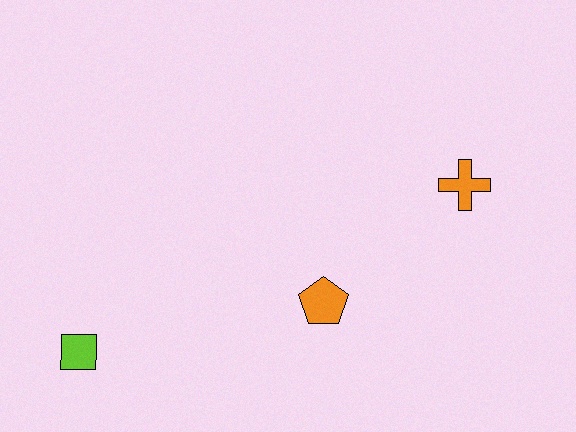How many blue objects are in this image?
There are no blue objects.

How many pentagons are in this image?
There is 1 pentagon.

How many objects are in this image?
There are 3 objects.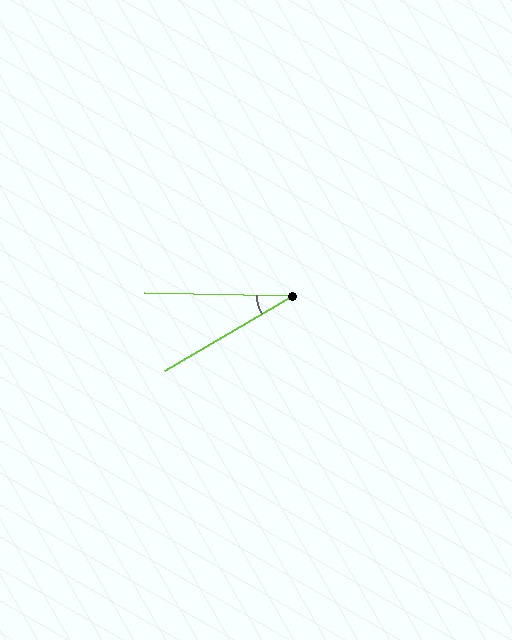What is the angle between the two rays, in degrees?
Approximately 32 degrees.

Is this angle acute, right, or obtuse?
It is acute.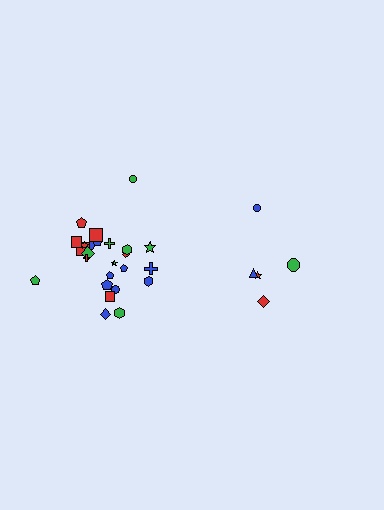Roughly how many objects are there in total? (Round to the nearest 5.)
Roughly 30 objects in total.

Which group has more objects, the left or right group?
The left group.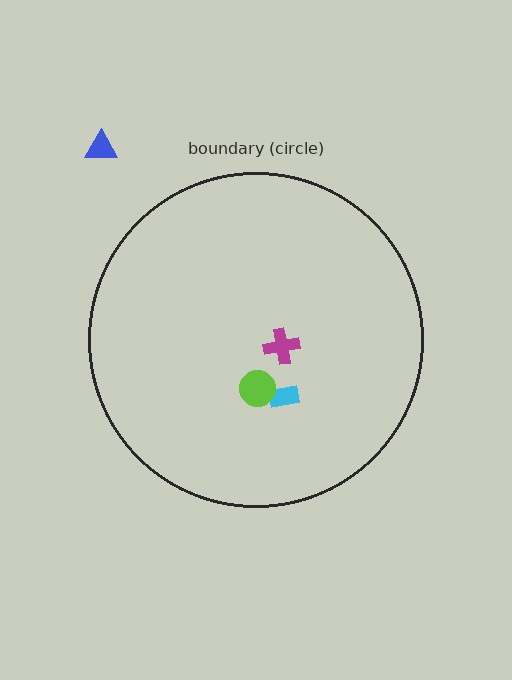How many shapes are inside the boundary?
3 inside, 1 outside.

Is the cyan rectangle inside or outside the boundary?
Inside.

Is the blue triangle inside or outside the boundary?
Outside.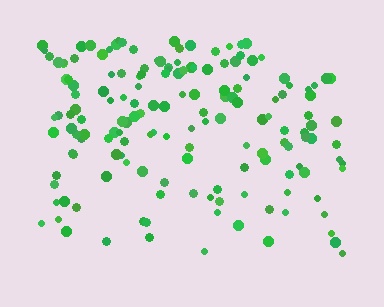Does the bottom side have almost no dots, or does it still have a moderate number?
Still a moderate number, just noticeably fewer than the top.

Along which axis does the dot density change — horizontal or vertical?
Vertical.